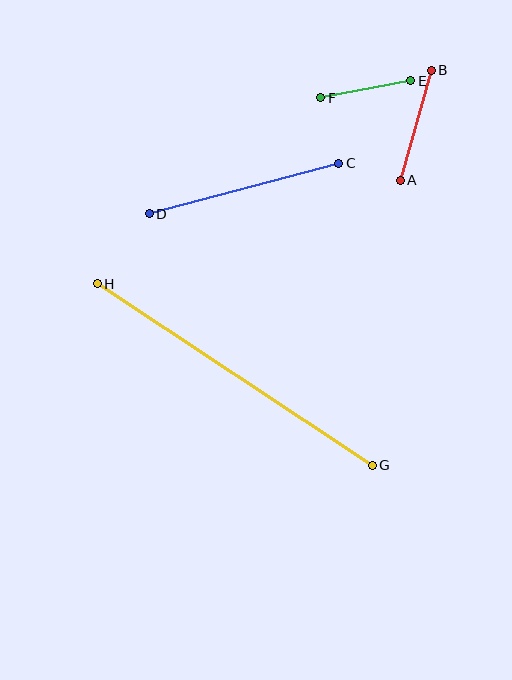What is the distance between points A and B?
The distance is approximately 114 pixels.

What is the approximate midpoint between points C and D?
The midpoint is at approximately (244, 188) pixels.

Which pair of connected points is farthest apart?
Points G and H are farthest apart.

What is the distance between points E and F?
The distance is approximately 92 pixels.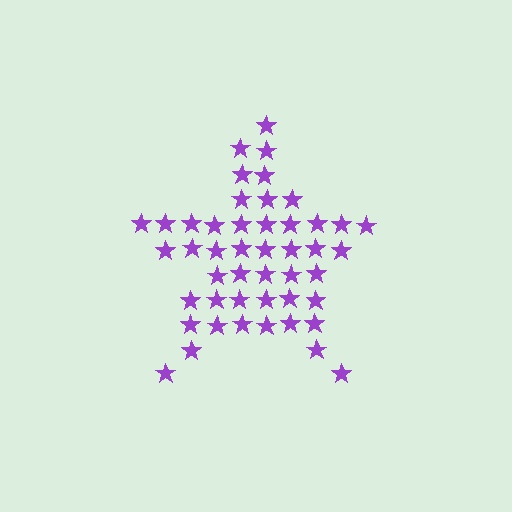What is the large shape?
The large shape is a star.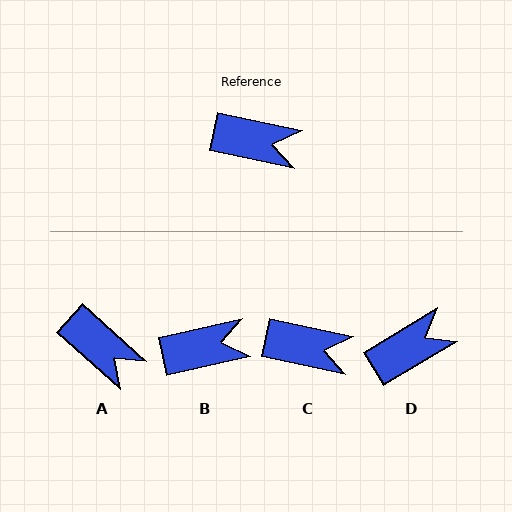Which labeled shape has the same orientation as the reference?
C.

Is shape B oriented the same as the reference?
No, it is off by about 25 degrees.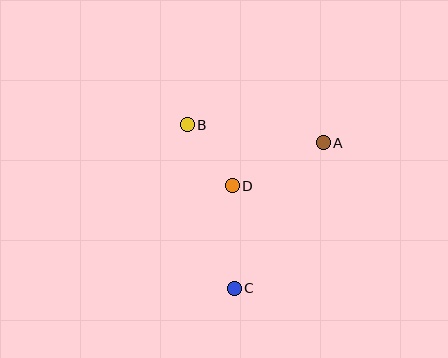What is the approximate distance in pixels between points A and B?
The distance between A and B is approximately 137 pixels.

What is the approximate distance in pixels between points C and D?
The distance between C and D is approximately 103 pixels.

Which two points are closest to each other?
Points B and D are closest to each other.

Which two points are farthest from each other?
Points A and C are farthest from each other.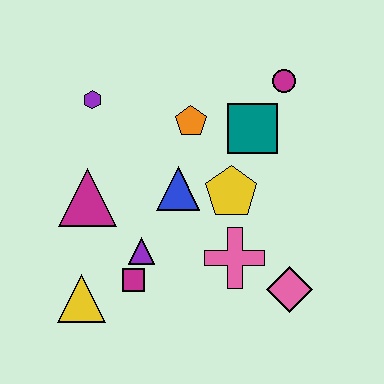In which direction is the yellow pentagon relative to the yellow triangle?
The yellow pentagon is to the right of the yellow triangle.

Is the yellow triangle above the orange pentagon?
No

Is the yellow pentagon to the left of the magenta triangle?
No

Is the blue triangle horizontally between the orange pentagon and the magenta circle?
No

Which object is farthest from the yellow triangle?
The magenta circle is farthest from the yellow triangle.